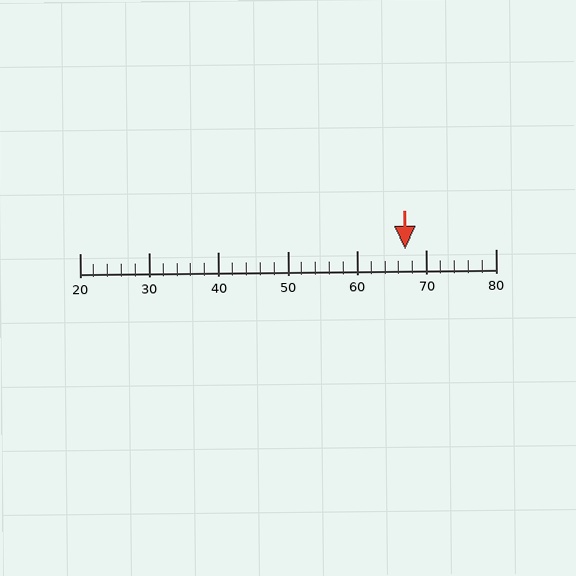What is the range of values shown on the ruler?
The ruler shows values from 20 to 80.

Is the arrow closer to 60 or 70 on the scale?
The arrow is closer to 70.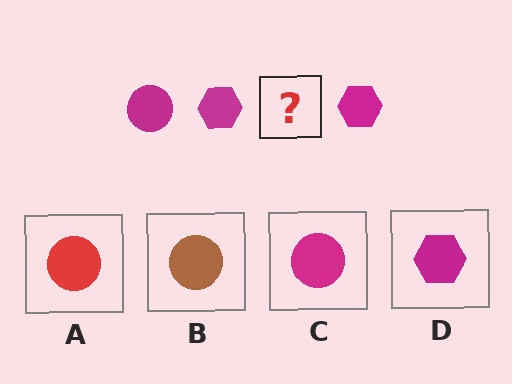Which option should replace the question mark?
Option C.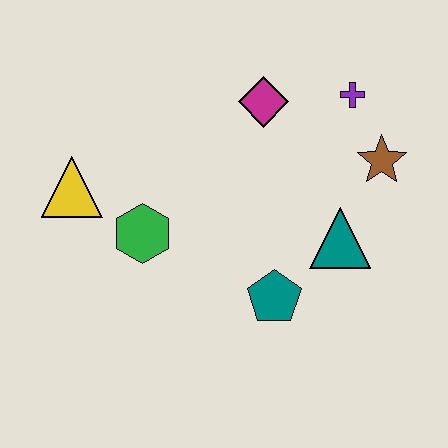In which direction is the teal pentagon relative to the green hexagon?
The teal pentagon is to the right of the green hexagon.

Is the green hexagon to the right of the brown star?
No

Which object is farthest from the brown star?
The yellow triangle is farthest from the brown star.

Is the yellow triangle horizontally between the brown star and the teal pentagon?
No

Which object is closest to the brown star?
The purple cross is closest to the brown star.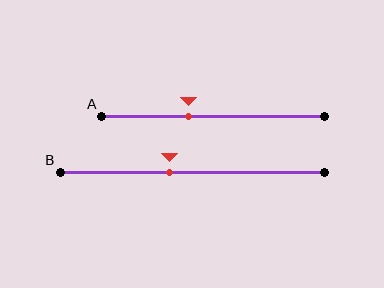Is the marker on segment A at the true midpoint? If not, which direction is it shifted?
No, the marker on segment A is shifted to the left by about 11% of the segment length.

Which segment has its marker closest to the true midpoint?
Segment B has its marker closest to the true midpoint.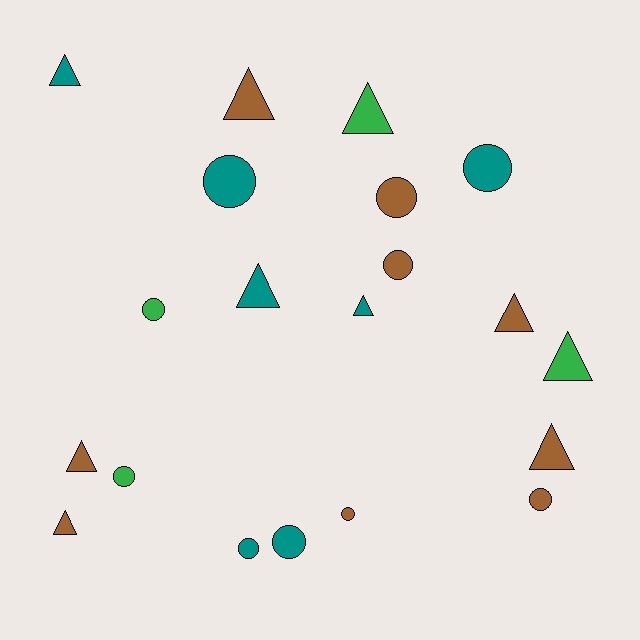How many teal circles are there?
There are 4 teal circles.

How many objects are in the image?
There are 20 objects.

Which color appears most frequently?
Brown, with 9 objects.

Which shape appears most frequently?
Circle, with 10 objects.